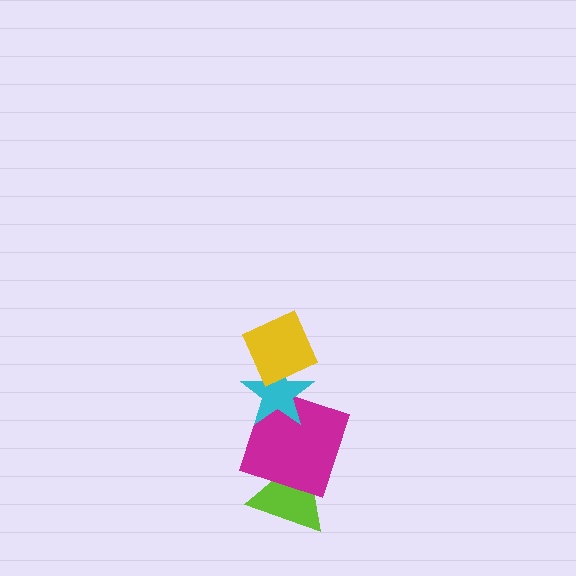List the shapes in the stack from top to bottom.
From top to bottom: the yellow diamond, the cyan star, the magenta square, the lime triangle.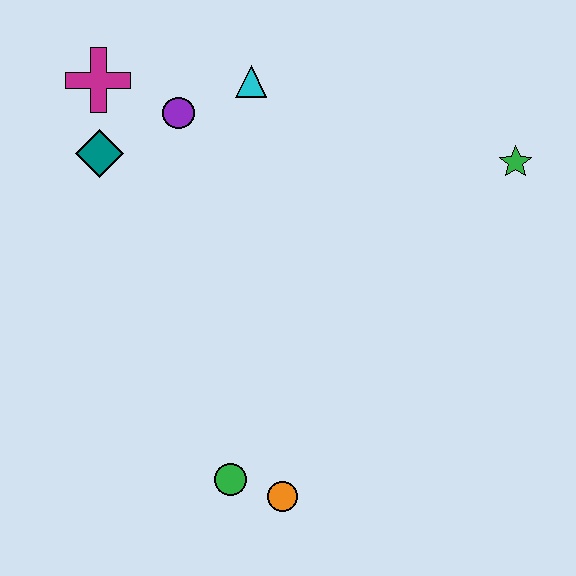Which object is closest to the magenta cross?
The teal diamond is closest to the magenta cross.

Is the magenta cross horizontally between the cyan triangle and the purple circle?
No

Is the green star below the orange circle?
No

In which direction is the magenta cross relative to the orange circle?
The magenta cross is above the orange circle.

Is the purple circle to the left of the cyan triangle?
Yes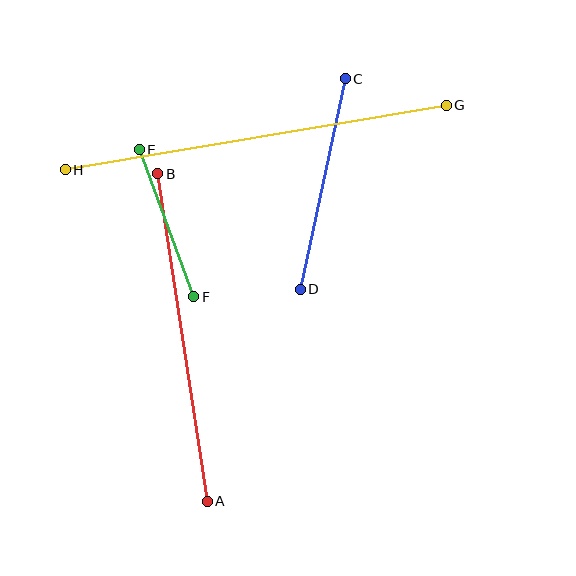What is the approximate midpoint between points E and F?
The midpoint is at approximately (167, 223) pixels.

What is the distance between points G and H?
The distance is approximately 387 pixels.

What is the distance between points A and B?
The distance is approximately 331 pixels.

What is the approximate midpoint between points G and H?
The midpoint is at approximately (256, 138) pixels.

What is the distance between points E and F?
The distance is approximately 157 pixels.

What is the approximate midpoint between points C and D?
The midpoint is at approximately (323, 184) pixels.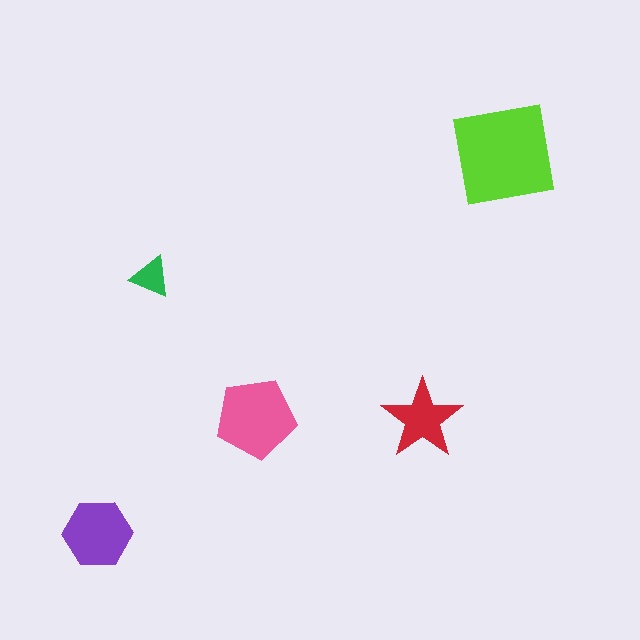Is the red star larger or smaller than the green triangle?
Larger.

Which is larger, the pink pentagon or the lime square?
The lime square.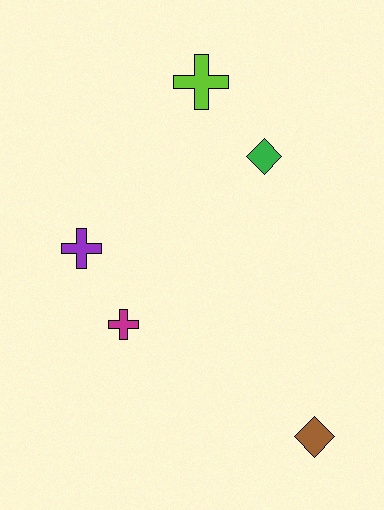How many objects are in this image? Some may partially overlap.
There are 5 objects.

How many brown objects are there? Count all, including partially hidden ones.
There is 1 brown object.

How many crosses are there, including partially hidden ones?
There are 3 crosses.